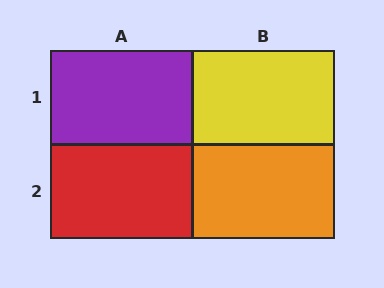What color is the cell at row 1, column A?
Purple.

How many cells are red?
1 cell is red.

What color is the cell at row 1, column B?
Yellow.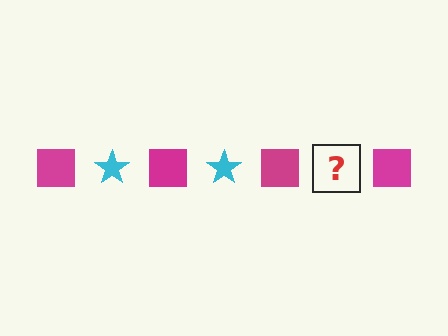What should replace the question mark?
The question mark should be replaced with a cyan star.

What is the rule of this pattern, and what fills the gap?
The rule is that the pattern alternates between magenta square and cyan star. The gap should be filled with a cyan star.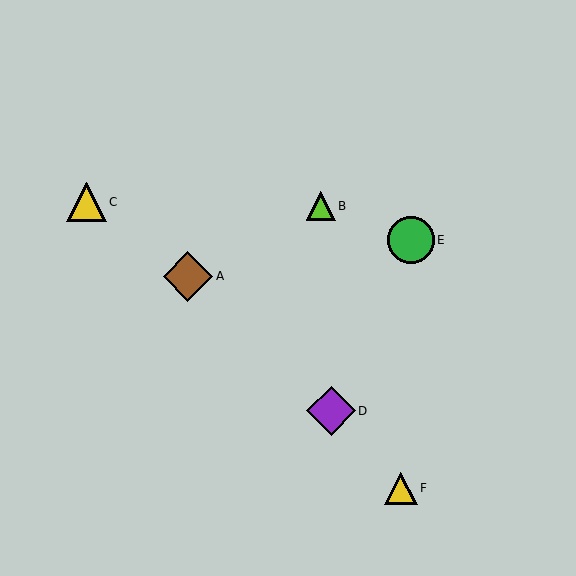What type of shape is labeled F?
Shape F is a yellow triangle.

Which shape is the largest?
The brown diamond (labeled A) is the largest.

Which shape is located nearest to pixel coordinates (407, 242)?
The green circle (labeled E) at (411, 240) is nearest to that location.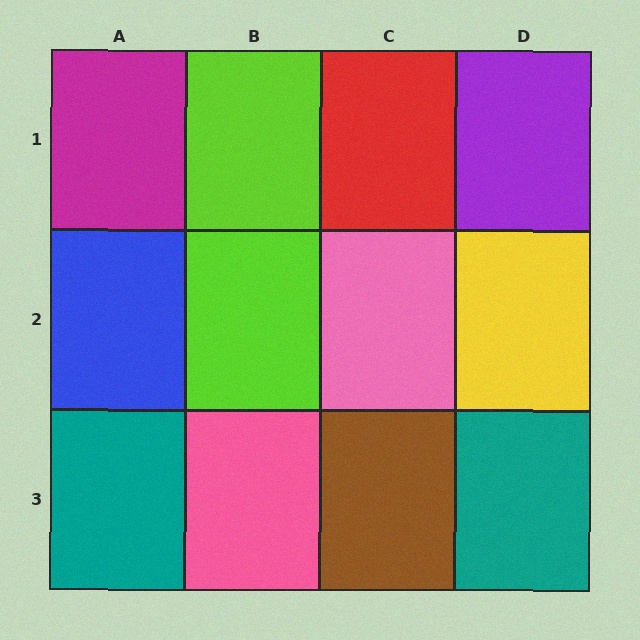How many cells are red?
1 cell is red.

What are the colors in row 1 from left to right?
Magenta, lime, red, purple.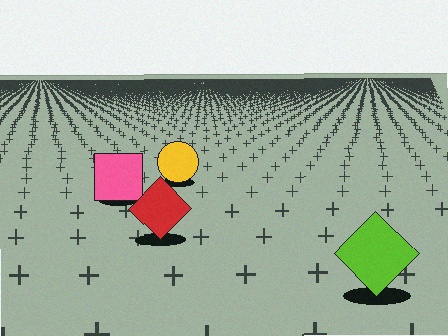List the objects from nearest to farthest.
From nearest to farthest: the lime diamond, the red diamond, the pink square, the yellow circle.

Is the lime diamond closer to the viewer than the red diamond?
Yes. The lime diamond is closer — you can tell from the texture gradient: the ground texture is coarser near it.